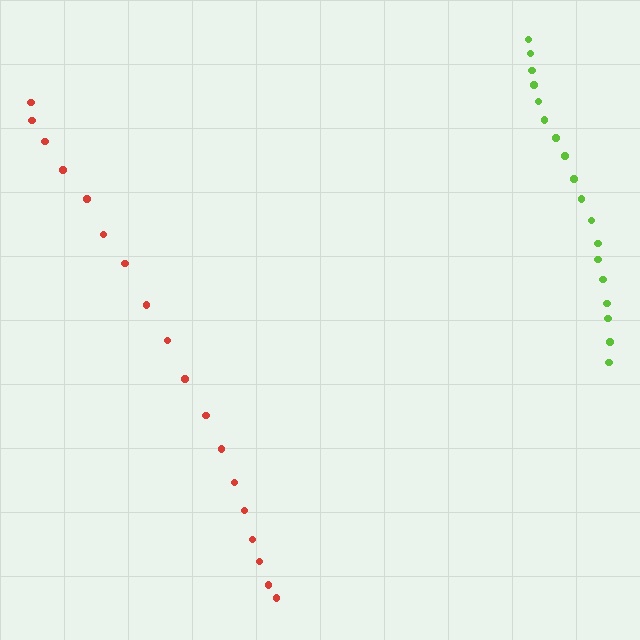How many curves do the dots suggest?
There are 2 distinct paths.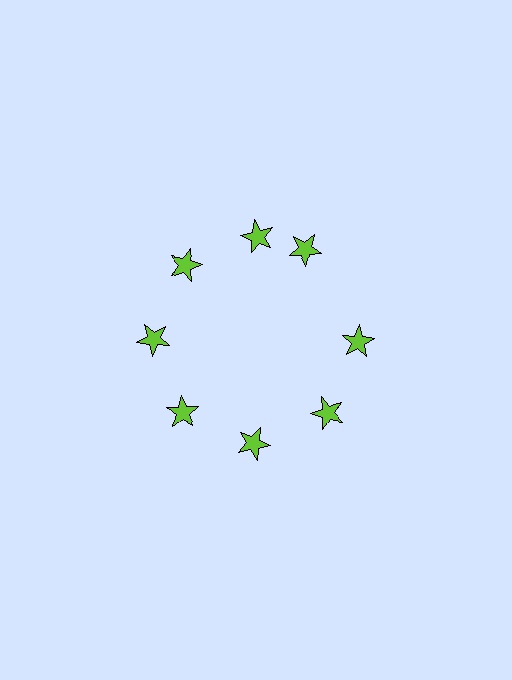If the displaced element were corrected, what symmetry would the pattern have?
It would have 8-fold rotational symmetry — the pattern would map onto itself every 45 degrees.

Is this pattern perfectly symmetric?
No. The 8 lime stars are arranged in a ring, but one element near the 2 o'clock position is rotated out of alignment along the ring, breaking the 8-fold rotational symmetry.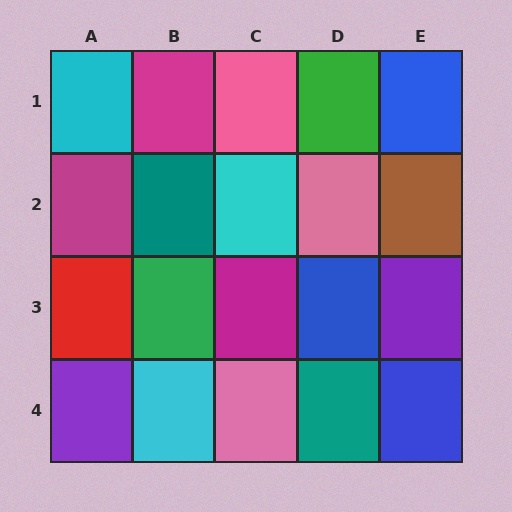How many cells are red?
1 cell is red.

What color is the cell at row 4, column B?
Cyan.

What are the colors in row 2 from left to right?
Magenta, teal, cyan, pink, brown.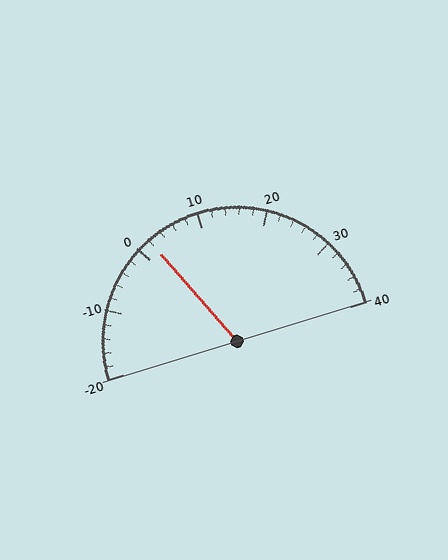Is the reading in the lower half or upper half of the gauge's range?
The reading is in the lower half of the range (-20 to 40).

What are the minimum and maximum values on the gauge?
The gauge ranges from -20 to 40.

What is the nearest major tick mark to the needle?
The nearest major tick mark is 0.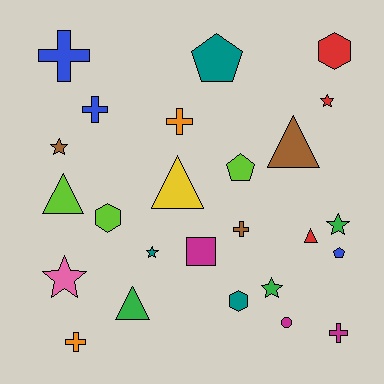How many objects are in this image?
There are 25 objects.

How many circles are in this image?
There is 1 circle.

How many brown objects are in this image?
There are 3 brown objects.